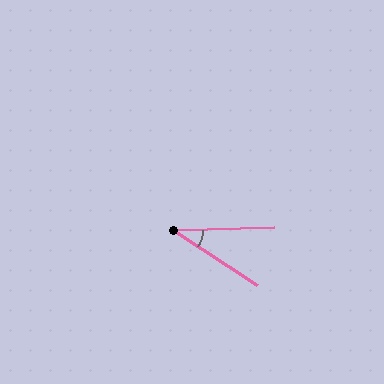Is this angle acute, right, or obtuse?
It is acute.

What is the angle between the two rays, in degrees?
Approximately 35 degrees.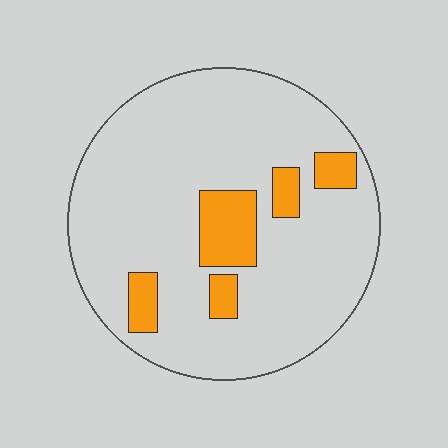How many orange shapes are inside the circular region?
5.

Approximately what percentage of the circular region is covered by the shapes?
Approximately 15%.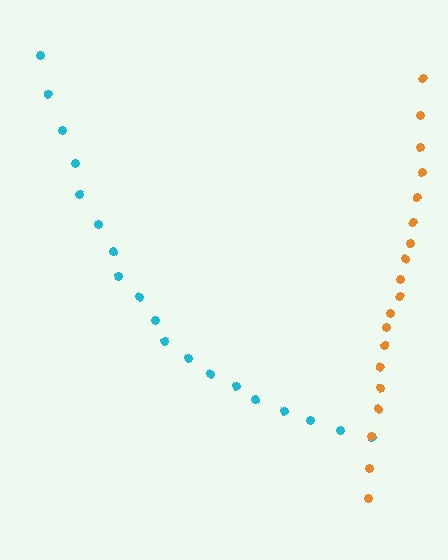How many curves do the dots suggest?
There are 2 distinct paths.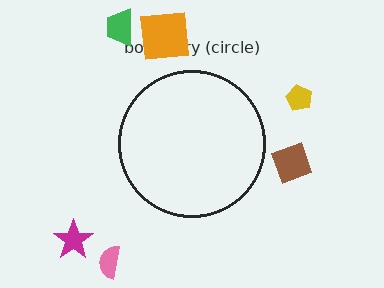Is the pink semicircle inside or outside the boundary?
Outside.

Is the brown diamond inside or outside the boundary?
Outside.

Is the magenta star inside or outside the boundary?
Outside.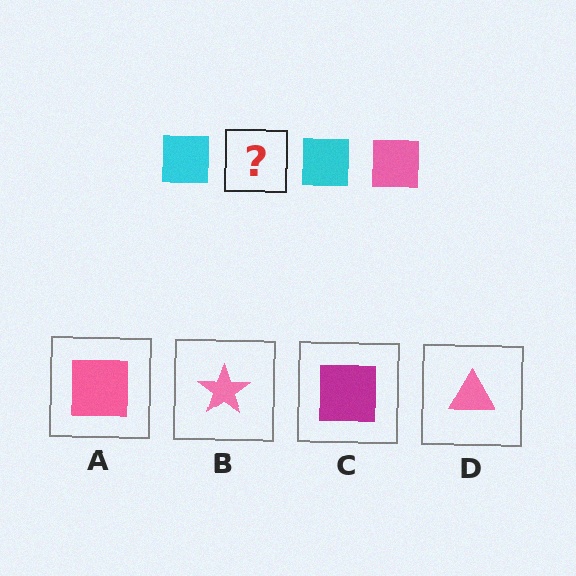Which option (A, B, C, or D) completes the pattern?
A.